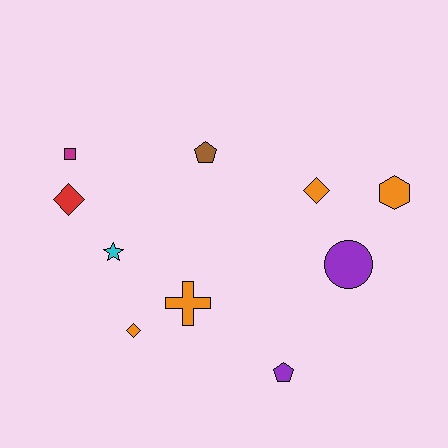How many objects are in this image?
There are 10 objects.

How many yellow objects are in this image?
There are no yellow objects.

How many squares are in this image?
There is 1 square.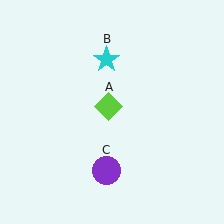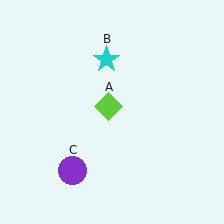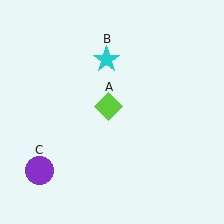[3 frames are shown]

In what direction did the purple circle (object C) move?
The purple circle (object C) moved left.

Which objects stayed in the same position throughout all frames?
Lime diamond (object A) and cyan star (object B) remained stationary.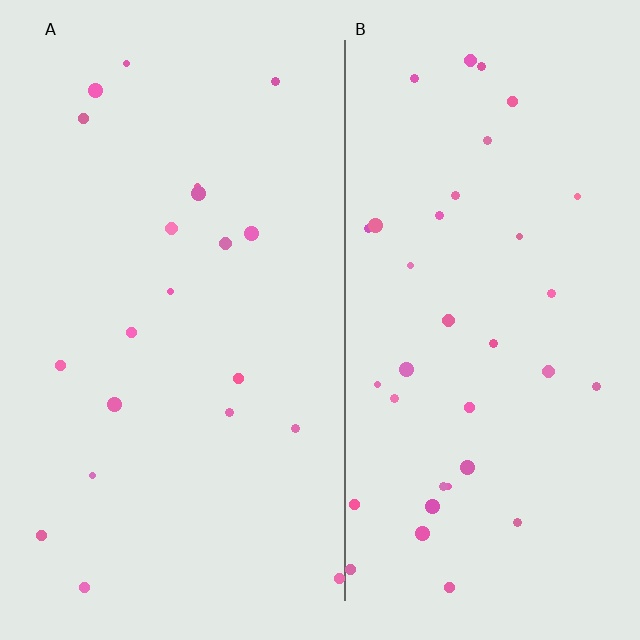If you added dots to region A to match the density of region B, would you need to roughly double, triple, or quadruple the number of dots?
Approximately double.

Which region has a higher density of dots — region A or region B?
B (the right).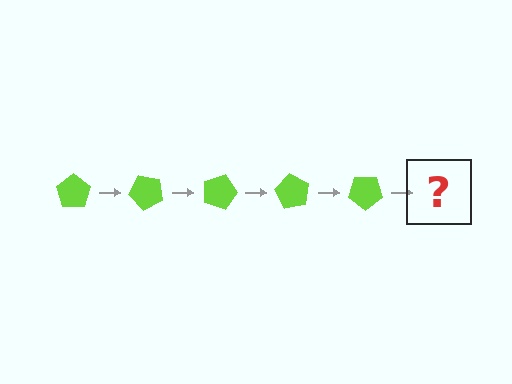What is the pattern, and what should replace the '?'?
The pattern is that the pentagon rotates 45 degrees each step. The '?' should be a lime pentagon rotated 225 degrees.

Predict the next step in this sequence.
The next step is a lime pentagon rotated 225 degrees.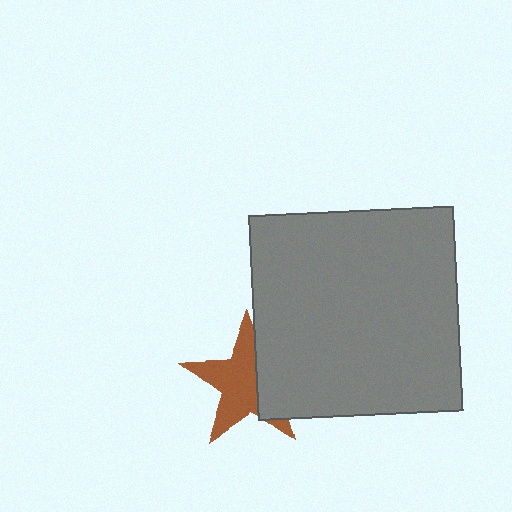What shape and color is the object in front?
The object in front is a gray square.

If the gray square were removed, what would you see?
You would see the complete brown star.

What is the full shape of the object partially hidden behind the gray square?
The partially hidden object is a brown star.